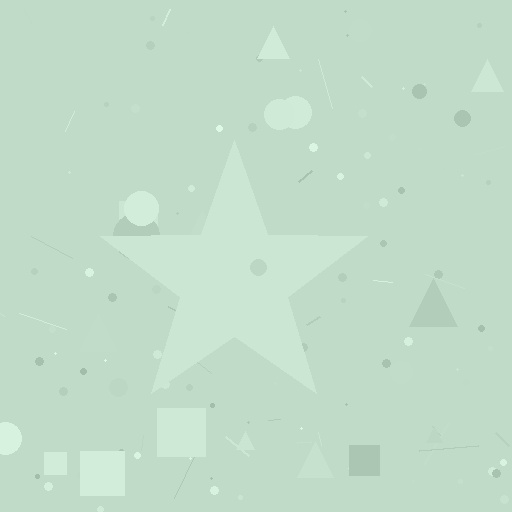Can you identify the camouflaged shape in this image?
The camouflaged shape is a star.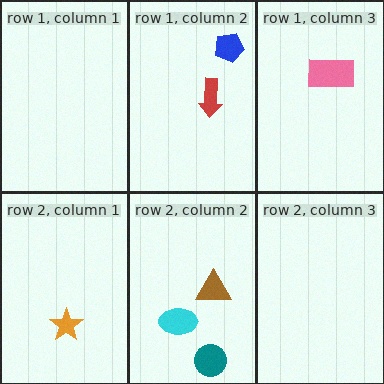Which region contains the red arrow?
The row 1, column 2 region.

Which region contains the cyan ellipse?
The row 2, column 2 region.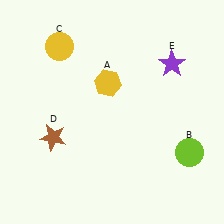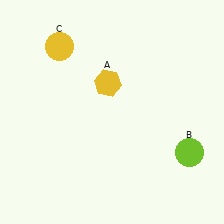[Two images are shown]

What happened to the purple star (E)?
The purple star (E) was removed in Image 2. It was in the top-right area of Image 1.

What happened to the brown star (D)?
The brown star (D) was removed in Image 2. It was in the bottom-left area of Image 1.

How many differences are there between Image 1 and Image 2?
There are 2 differences between the two images.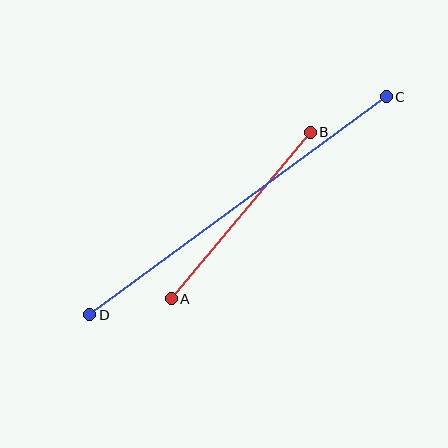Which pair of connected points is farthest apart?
Points C and D are farthest apart.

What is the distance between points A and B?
The distance is approximately 217 pixels.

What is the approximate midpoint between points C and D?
The midpoint is at approximately (238, 206) pixels.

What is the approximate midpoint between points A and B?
The midpoint is at approximately (241, 216) pixels.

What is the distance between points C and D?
The distance is approximately 368 pixels.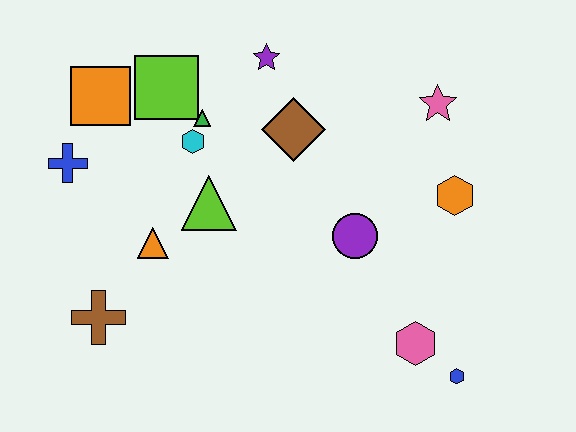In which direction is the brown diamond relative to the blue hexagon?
The brown diamond is above the blue hexagon.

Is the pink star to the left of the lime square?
No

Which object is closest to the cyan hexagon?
The green triangle is closest to the cyan hexagon.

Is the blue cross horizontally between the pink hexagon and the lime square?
No